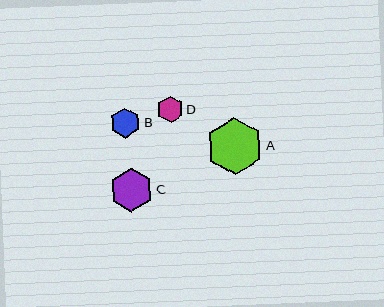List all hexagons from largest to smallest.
From largest to smallest: A, C, B, D.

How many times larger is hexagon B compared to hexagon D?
Hexagon B is approximately 1.1 times the size of hexagon D.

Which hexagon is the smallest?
Hexagon D is the smallest with a size of approximately 26 pixels.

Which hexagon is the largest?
Hexagon A is the largest with a size of approximately 57 pixels.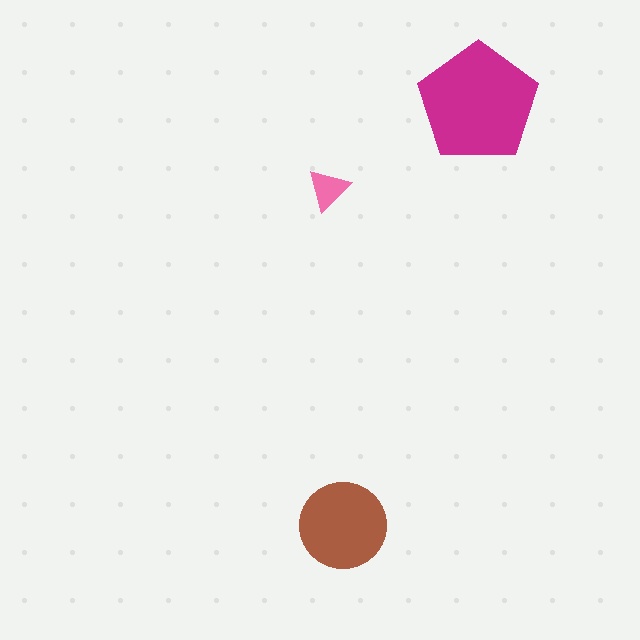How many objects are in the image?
There are 3 objects in the image.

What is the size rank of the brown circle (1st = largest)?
2nd.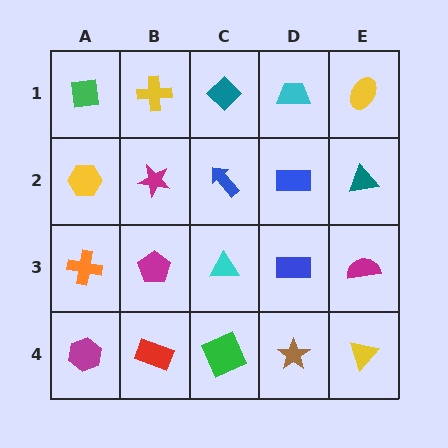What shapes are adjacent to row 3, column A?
A yellow hexagon (row 2, column A), a magenta hexagon (row 4, column A), a magenta pentagon (row 3, column B).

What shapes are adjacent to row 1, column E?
A teal triangle (row 2, column E), a cyan trapezoid (row 1, column D).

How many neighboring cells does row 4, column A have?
2.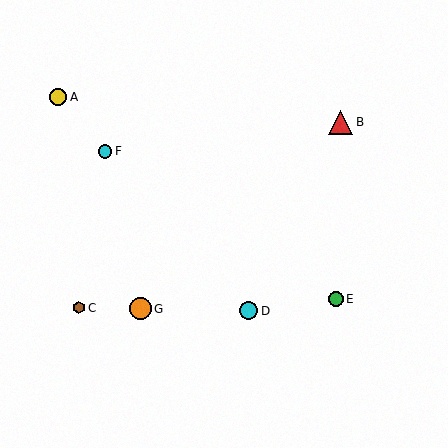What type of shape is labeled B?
Shape B is a red triangle.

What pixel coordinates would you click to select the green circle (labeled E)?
Click at (336, 299) to select the green circle E.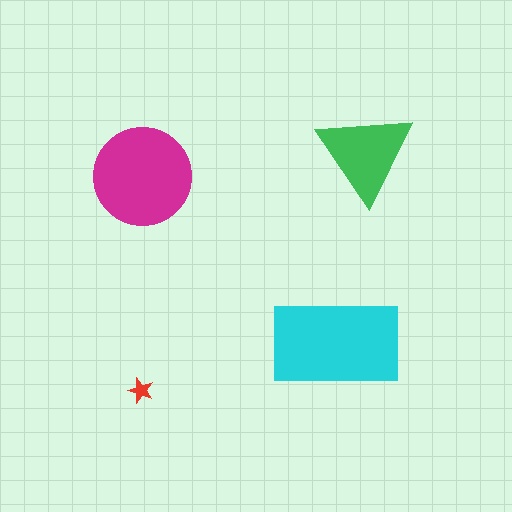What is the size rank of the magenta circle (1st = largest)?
2nd.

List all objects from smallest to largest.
The red star, the green triangle, the magenta circle, the cyan rectangle.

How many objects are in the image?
There are 4 objects in the image.